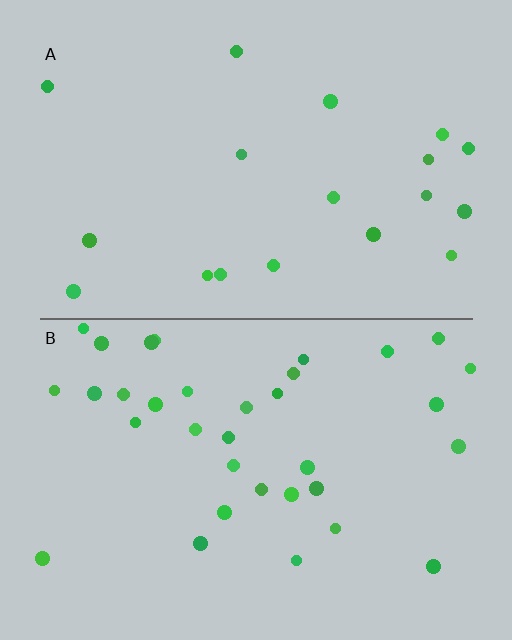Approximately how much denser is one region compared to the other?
Approximately 1.9× — region B over region A.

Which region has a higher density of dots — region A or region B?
B (the bottom).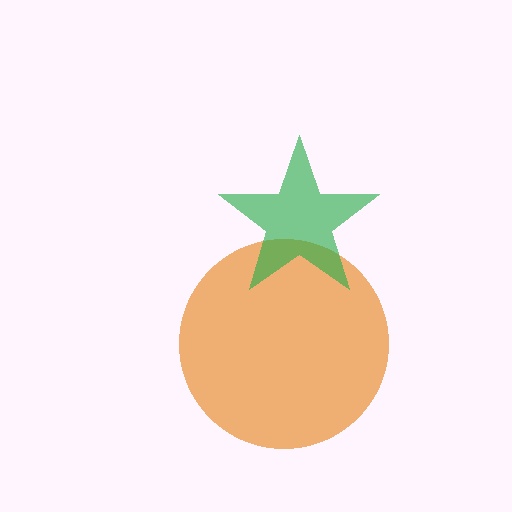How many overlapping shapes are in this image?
There are 2 overlapping shapes in the image.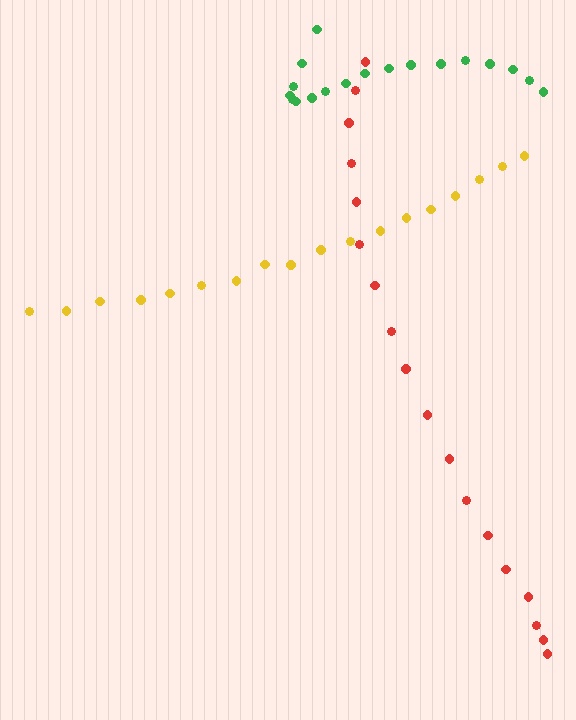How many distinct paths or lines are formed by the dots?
There are 3 distinct paths.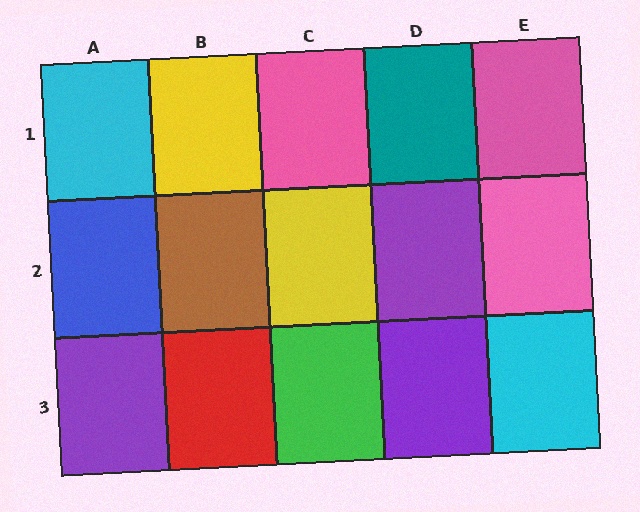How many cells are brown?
1 cell is brown.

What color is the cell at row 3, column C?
Green.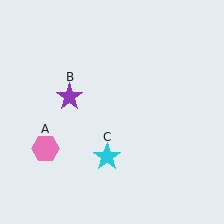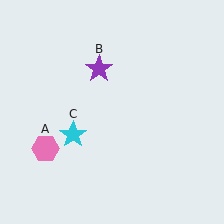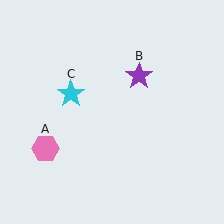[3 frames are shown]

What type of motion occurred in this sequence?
The purple star (object B), cyan star (object C) rotated clockwise around the center of the scene.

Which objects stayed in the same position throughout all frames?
Pink hexagon (object A) remained stationary.